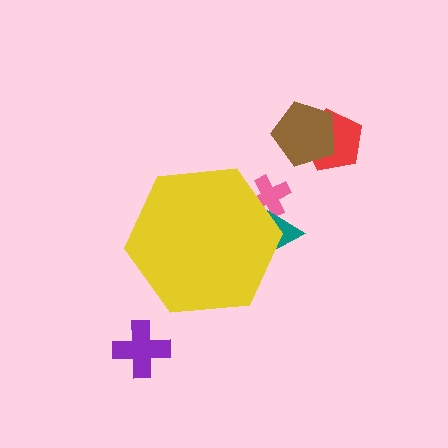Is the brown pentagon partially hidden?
No, the brown pentagon is fully visible.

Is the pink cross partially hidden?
Yes, the pink cross is partially hidden behind the yellow hexagon.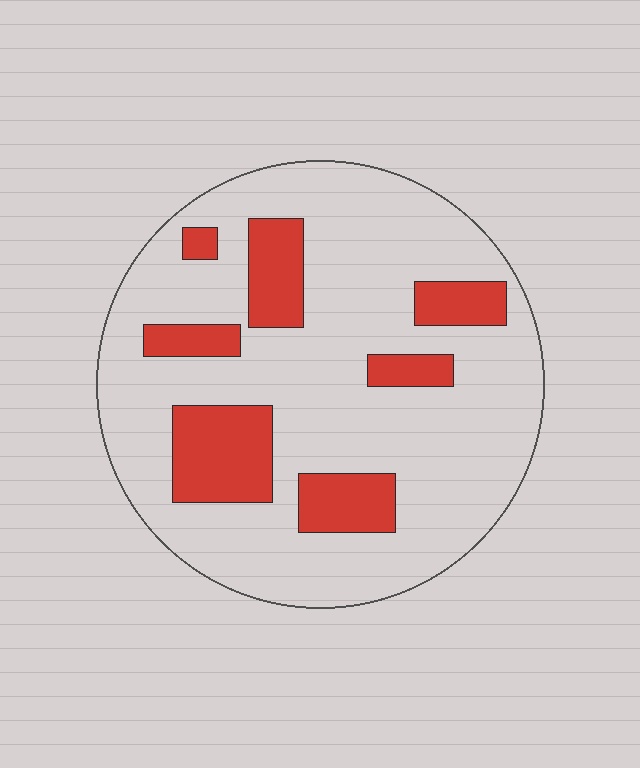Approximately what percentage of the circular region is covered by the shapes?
Approximately 20%.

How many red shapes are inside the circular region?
7.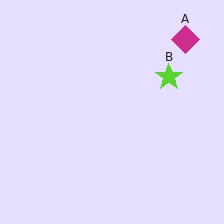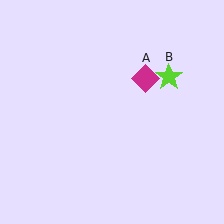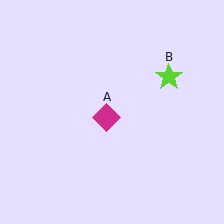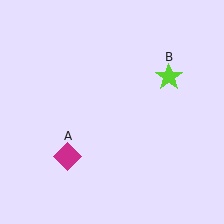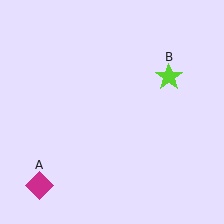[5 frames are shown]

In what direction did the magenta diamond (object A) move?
The magenta diamond (object A) moved down and to the left.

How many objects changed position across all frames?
1 object changed position: magenta diamond (object A).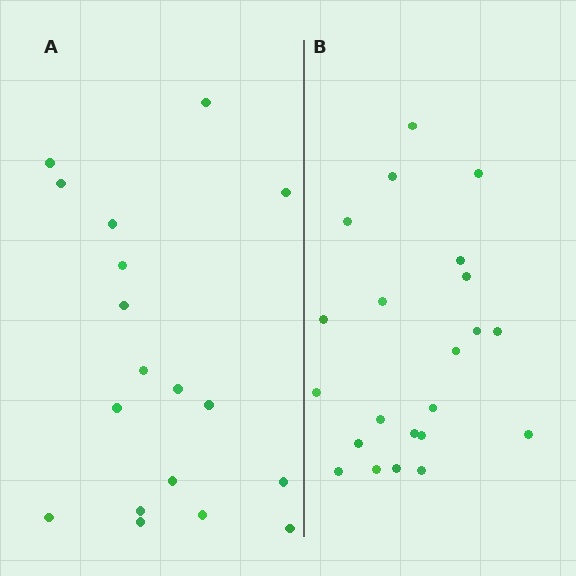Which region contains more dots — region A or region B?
Region B (the right region) has more dots.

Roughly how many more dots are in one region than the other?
Region B has about 4 more dots than region A.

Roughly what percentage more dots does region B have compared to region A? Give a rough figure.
About 20% more.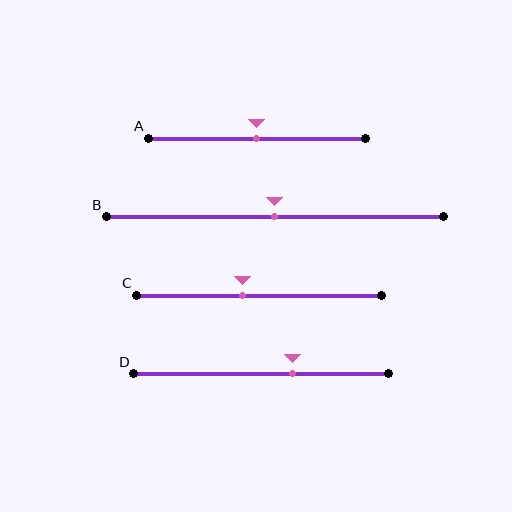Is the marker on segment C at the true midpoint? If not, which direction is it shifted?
No, the marker on segment C is shifted to the left by about 7% of the segment length.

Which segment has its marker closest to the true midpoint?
Segment A has its marker closest to the true midpoint.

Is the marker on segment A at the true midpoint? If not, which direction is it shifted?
Yes, the marker on segment A is at the true midpoint.